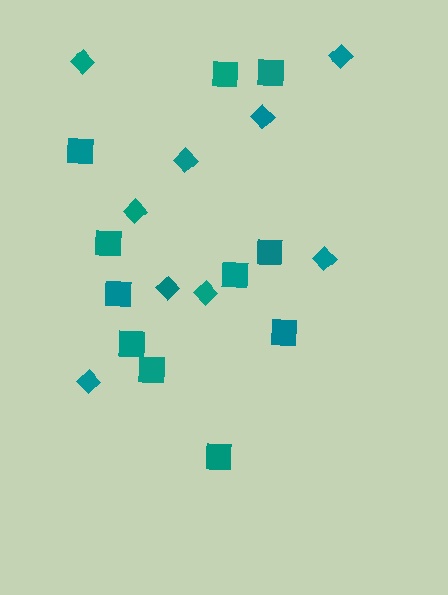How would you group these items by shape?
There are 2 groups: one group of squares (11) and one group of diamonds (9).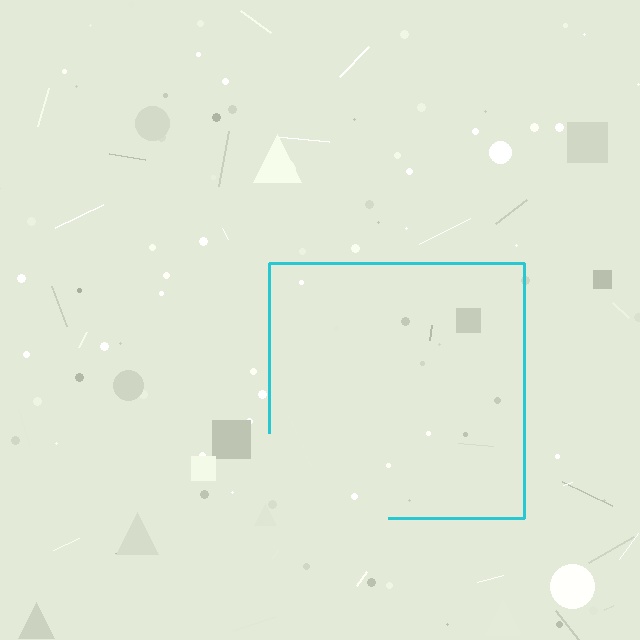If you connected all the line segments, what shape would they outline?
They would outline a square.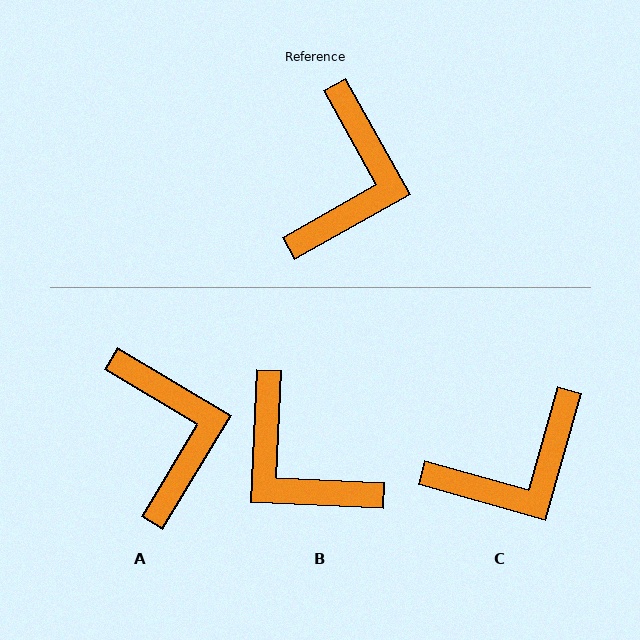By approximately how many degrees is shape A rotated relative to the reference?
Approximately 30 degrees counter-clockwise.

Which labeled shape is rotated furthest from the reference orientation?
B, about 122 degrees away.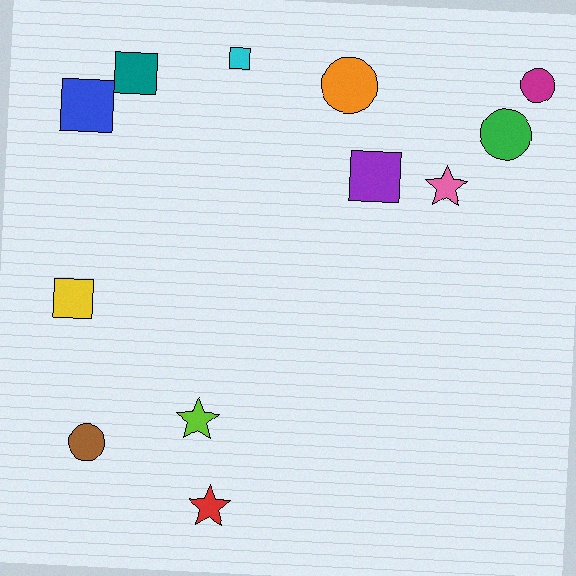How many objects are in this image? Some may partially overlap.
There are 12 objects.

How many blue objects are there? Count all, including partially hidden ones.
There is 1 blue object.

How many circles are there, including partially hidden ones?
There are 4 circles.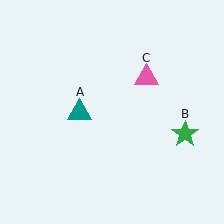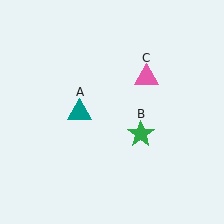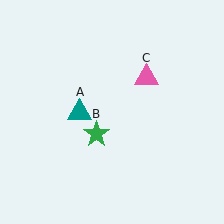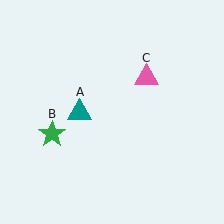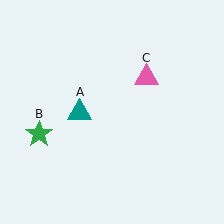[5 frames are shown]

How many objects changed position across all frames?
1 object changed position: green star (object B).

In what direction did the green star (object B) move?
The green star (object B) moved left.